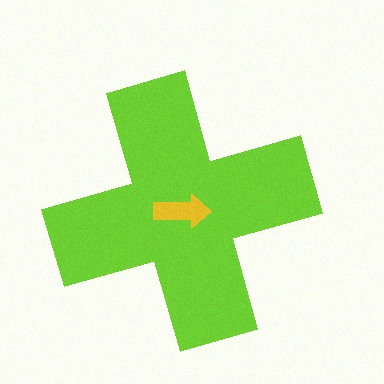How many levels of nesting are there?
2.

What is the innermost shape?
The yellow arrow.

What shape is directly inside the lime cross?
The yellow arrow.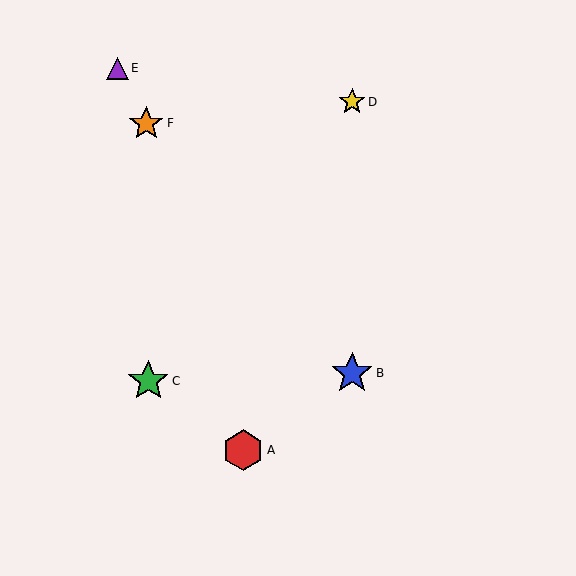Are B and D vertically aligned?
Yes, both are at x≈352.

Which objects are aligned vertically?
Objects B, D are aligned vertically.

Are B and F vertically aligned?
No, B is at x≈352 and F is at x≈146.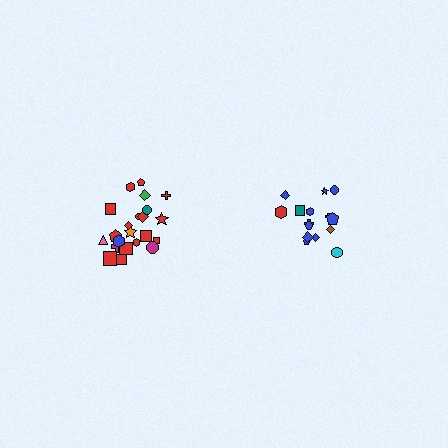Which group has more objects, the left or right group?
The left group.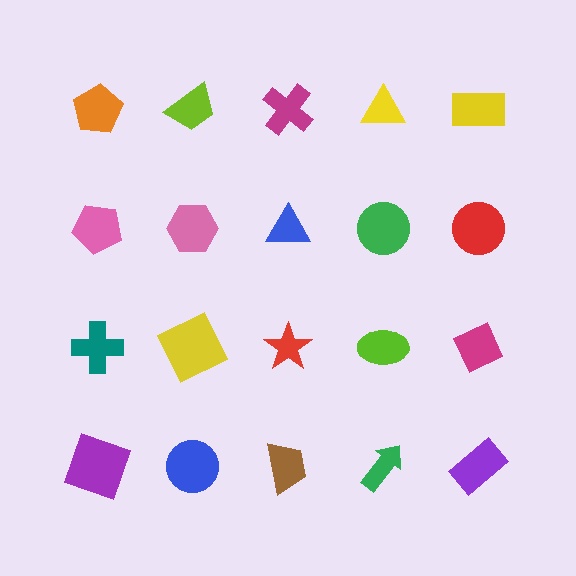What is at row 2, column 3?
A blue triangle.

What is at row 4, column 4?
A green arrow.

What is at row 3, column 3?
A red star.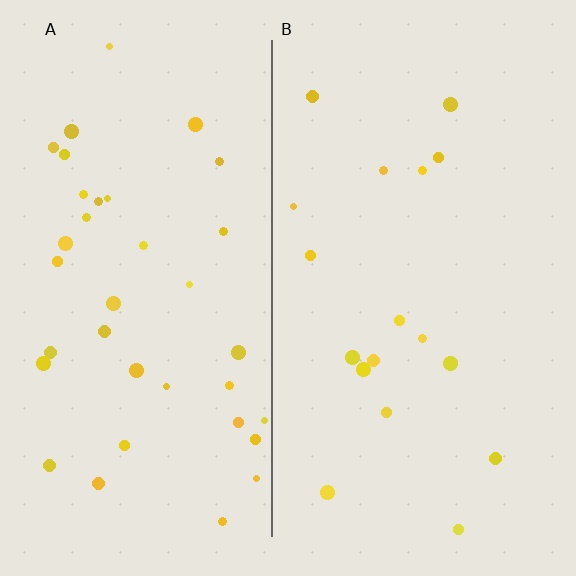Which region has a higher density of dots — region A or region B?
A (the left).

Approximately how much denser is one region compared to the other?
Approximately 2.1× — region A over region B.